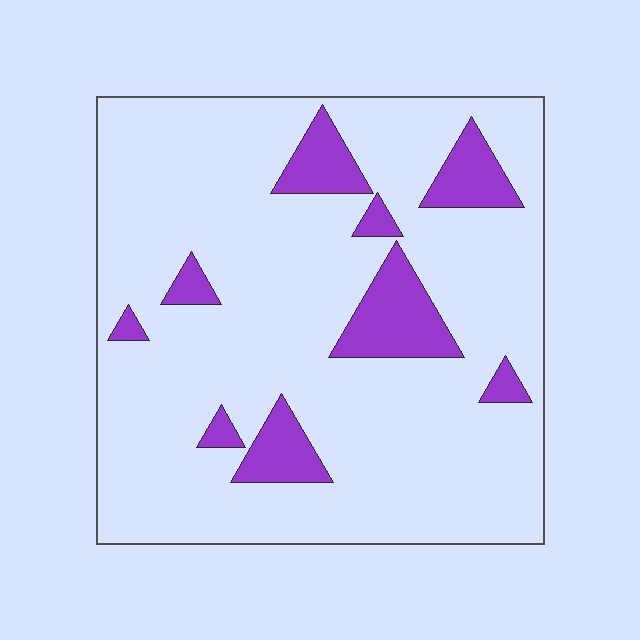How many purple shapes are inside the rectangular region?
9.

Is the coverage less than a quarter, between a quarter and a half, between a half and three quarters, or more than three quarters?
Less than a quarter.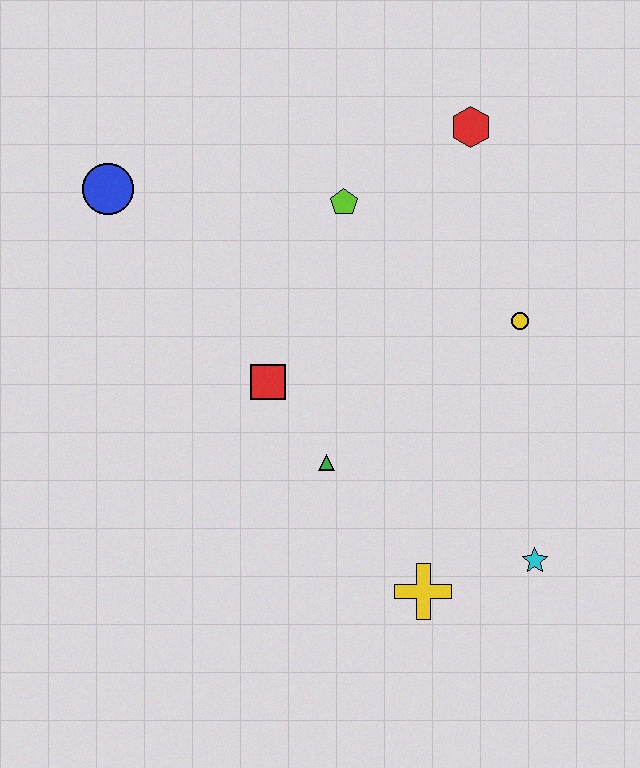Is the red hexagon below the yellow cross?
No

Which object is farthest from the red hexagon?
The yellow cross is farthest from the red hexagon.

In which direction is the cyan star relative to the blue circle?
The cyan star is to the right of the blue circle.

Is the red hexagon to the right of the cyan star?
No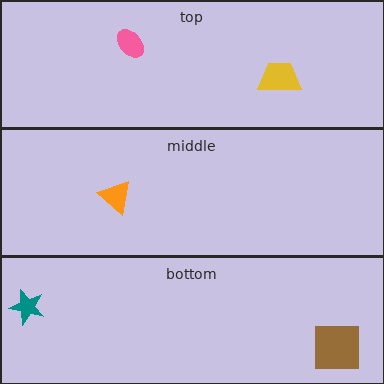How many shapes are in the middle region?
1.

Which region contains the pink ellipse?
The top region.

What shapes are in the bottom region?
The teal star, the brown square.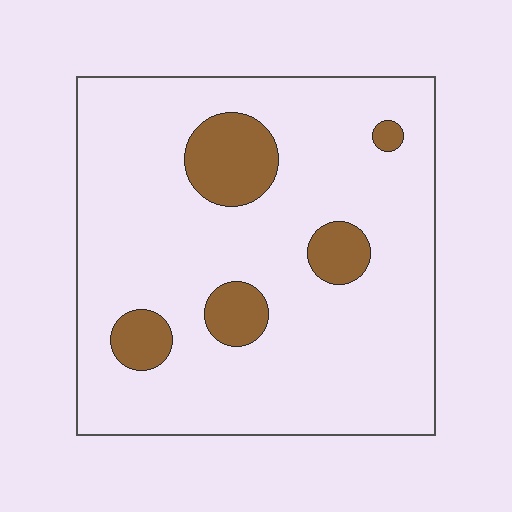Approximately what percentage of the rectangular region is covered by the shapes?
Approximately 15%.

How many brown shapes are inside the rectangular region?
5.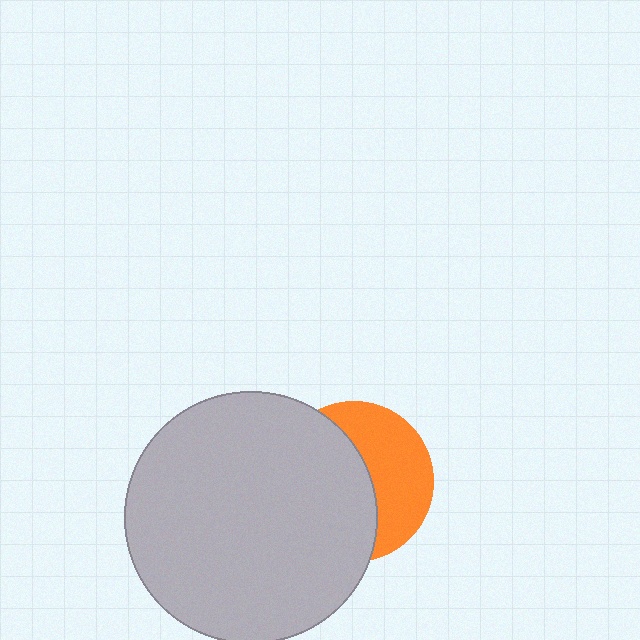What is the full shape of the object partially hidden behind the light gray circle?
The partially hidden object is an orange circle.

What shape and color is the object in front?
The object in front is a light gray circle.